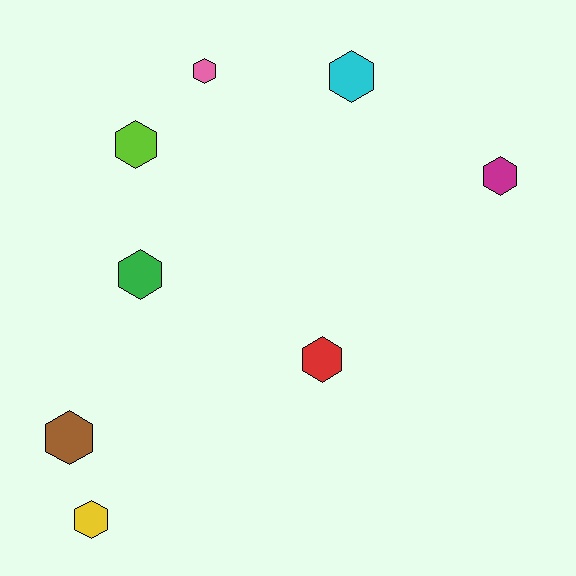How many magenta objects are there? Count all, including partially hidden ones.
There is 1 magenta object.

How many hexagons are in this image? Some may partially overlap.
There are 8 hexagons.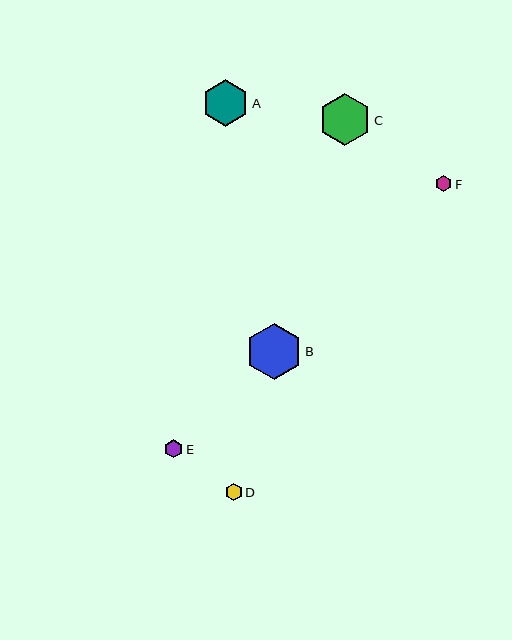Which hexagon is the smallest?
Hexagon F is the smallest with a size of approximately 17 pixels.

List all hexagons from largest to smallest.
From largest to smallest: B, C, A, E, D, F.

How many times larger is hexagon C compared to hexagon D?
Hexagon C is approximately 3.0 times the size of hexagon D.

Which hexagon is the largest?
Hexagon B is the largest with a size of approximately 56 pixels.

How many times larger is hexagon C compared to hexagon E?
Hexagon C is approximately 2.9 times the size of hexagon E.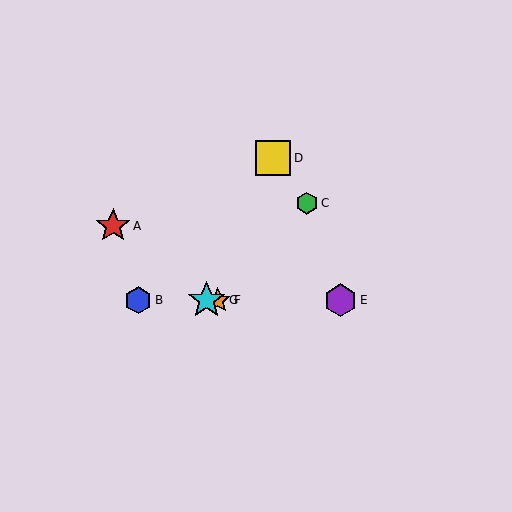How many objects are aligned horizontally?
4 objects (B, E, F, G) are aligned horizontally.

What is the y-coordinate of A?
Object A is at y≈226.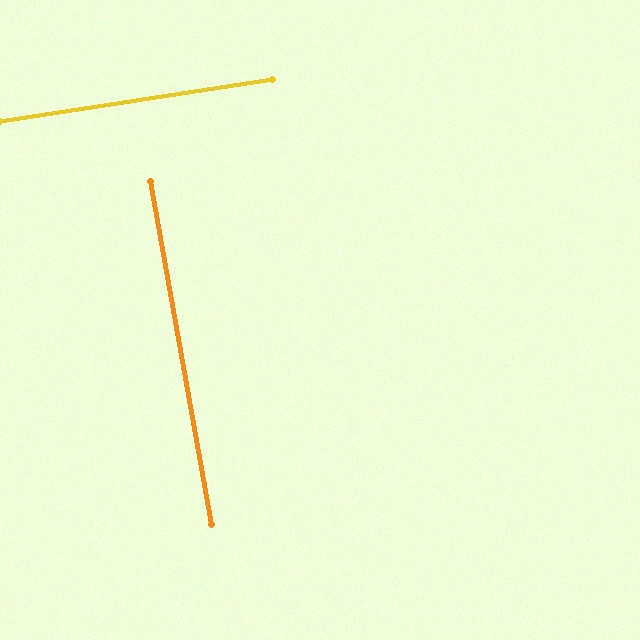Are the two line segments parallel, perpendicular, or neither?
Perpendicular — they meet at approximately 89°.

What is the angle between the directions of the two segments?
Approximately 89 degrees.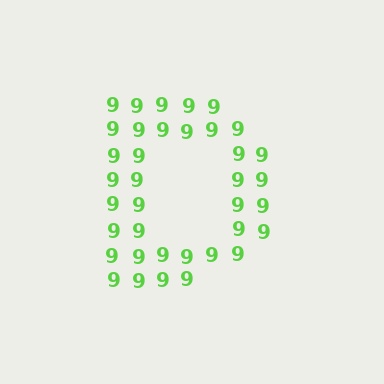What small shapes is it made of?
It is made of small digit 9's.